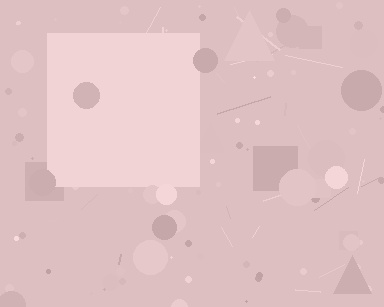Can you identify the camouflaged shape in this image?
The camouflaged shape is a square.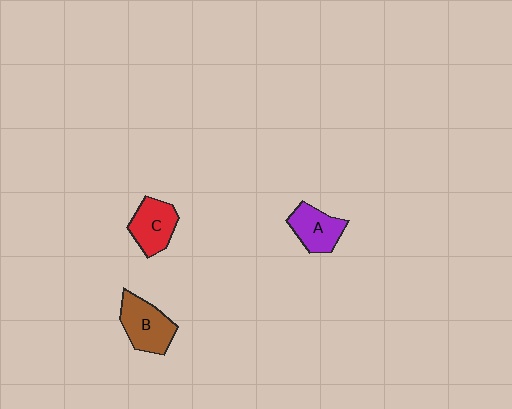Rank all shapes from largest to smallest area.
From largest to smallest: B (brown), C (red), A (purple).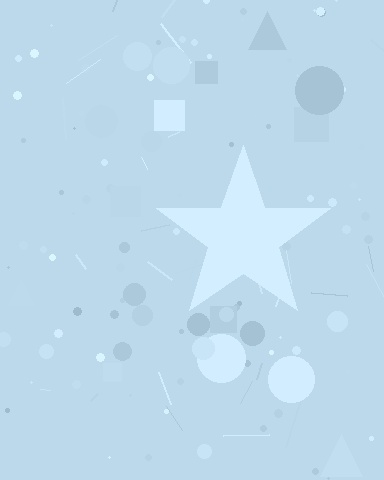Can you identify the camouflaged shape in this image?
The camouflaged shape is a star.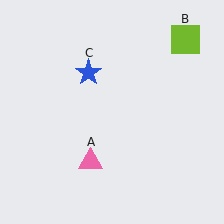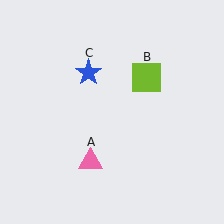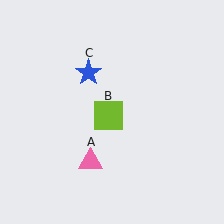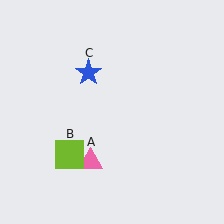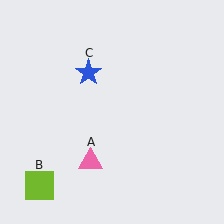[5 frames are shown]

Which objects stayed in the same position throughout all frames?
Pink triangle (object A) and blue star (object C) remained stationary.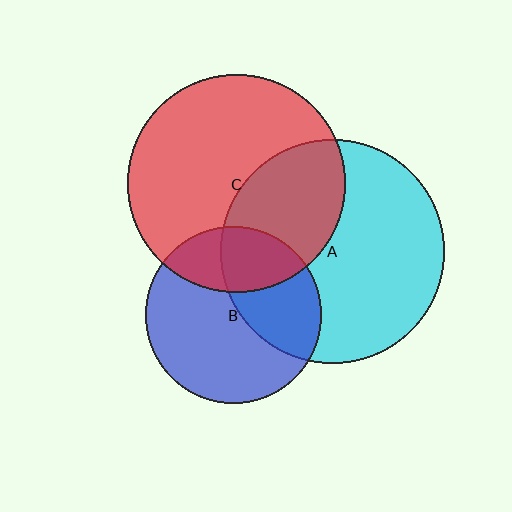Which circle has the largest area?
Circle A (cyan).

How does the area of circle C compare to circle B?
Approximately 1.5 times.